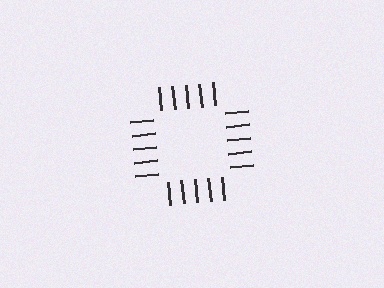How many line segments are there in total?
20 — 5 along each of the 4 edges.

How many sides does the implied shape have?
4 sides — the line-ends trace a square.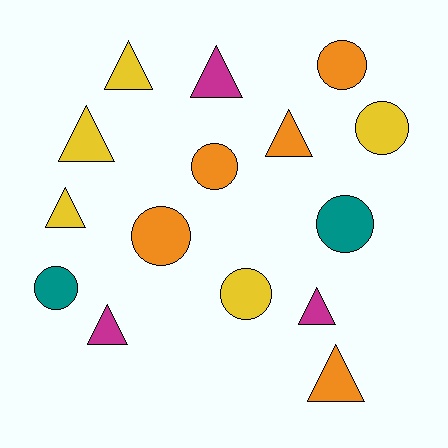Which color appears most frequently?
Yellow, with 5 objects.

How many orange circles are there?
There are 3 orange circles.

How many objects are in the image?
There are 15 objects.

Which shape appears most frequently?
Triangle, with 8 objects.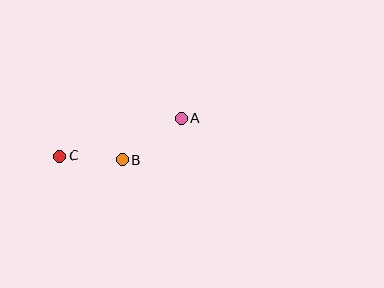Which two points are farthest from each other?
Points A and C are farthest from each other.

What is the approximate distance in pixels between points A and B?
The distance between A and B is approximately 71 pixels.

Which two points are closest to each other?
Points B and C are closest to each other.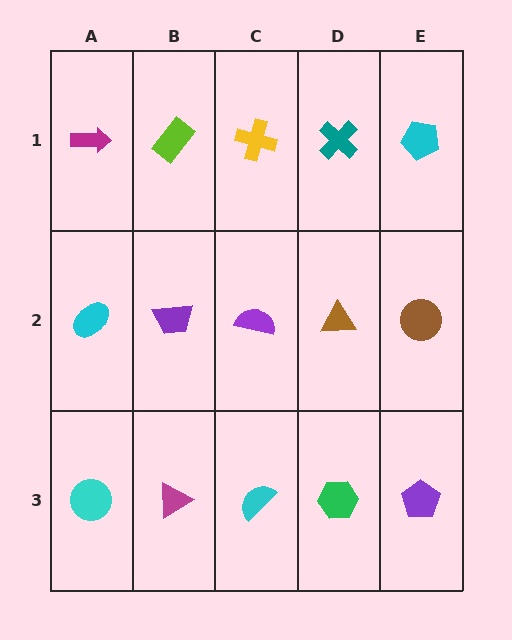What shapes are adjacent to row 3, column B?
A purple trapezoid (row 2, column B), a cyan circle (row 3, column A), a cyan semicircle (row 3, column C).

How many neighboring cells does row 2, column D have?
4.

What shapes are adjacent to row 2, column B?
A lime rectangle (row 1, column B), a magenta triangle (row 3, column B), a cyan ellipse (row 2, column A), a purple semicircle (row 2, column C).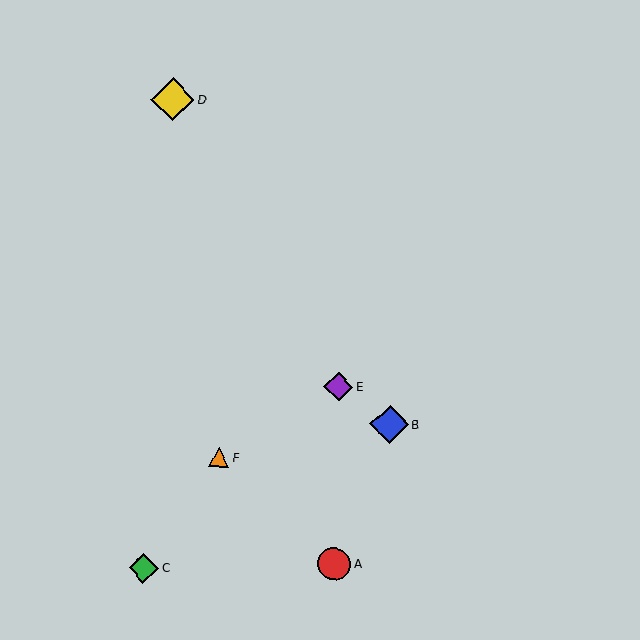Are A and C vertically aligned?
No, A is at x≈334 and C is at x≈144.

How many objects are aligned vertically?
2 objects (A, E) are aligned vertically.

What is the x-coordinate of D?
Object D is at x≈173.